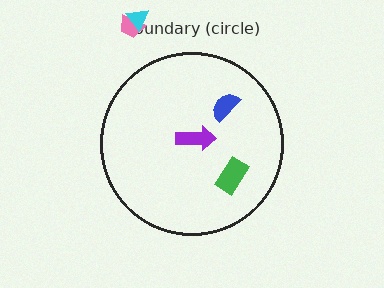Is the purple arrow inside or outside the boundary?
Inside.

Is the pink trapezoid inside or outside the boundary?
Outside.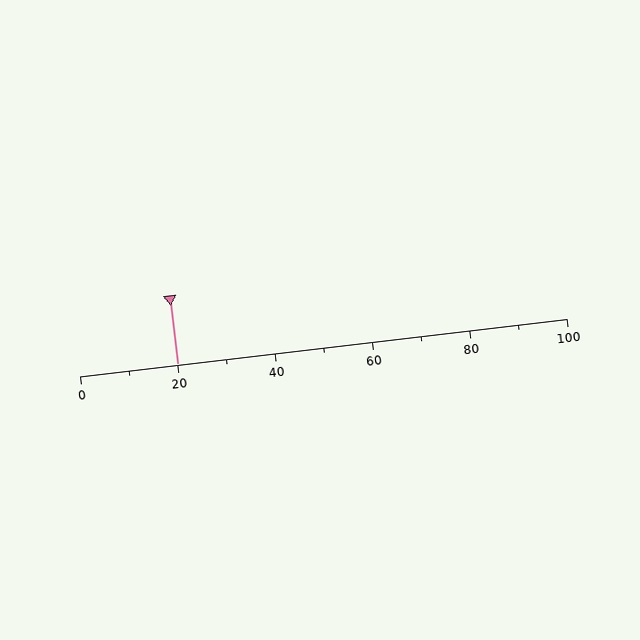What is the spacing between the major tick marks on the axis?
The major ticks are spaced 20 apart.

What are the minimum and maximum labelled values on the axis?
The axis runs from 0 to 100.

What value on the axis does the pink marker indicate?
The marker indicates approximately 20.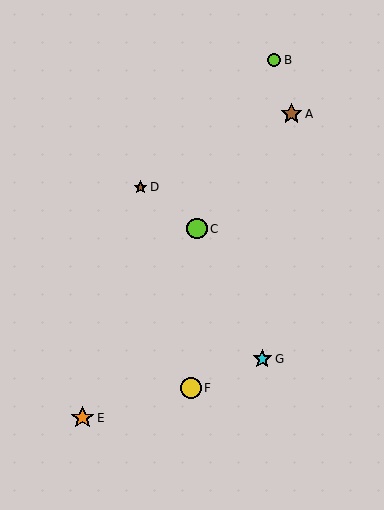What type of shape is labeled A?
Shape A is a brown star.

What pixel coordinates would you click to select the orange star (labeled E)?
Click at (83, 418) to select the orange star E.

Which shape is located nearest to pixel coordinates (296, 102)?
The brown star (labeled A) at (291, 114) is nearest to that location.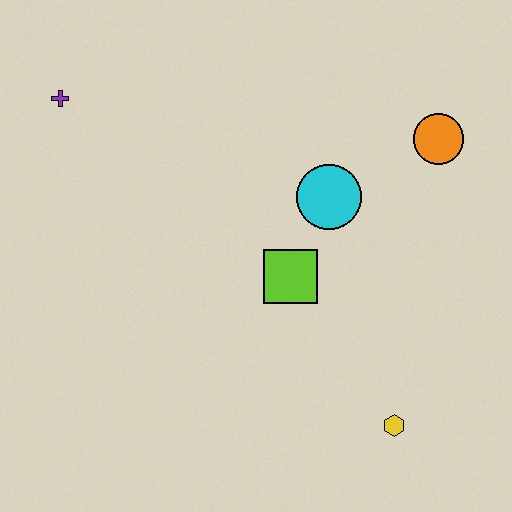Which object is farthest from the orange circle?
The purple cross is farthest from the orange circle.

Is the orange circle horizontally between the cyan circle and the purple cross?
No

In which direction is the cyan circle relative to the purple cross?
The cyan circle is to the right of the purple cross.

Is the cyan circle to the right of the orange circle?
No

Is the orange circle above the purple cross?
No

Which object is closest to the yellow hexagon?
The lime square is closest to the yellow hexagon.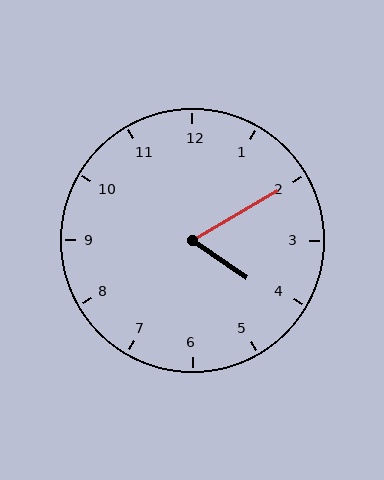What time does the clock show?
4:10.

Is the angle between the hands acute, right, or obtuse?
It is acute.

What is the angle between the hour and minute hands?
Approximately 65 degrees.